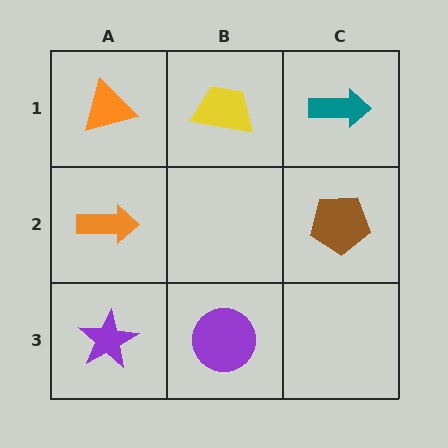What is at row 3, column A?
A purple star.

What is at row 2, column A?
An orange arrow.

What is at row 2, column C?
A brown pentagon.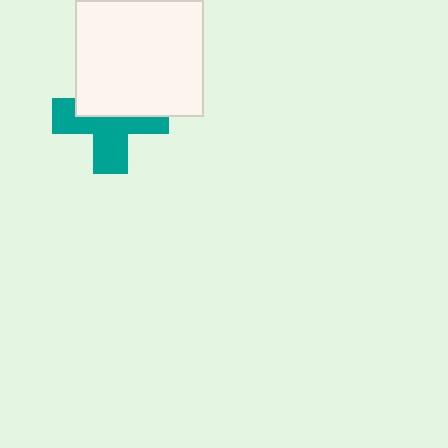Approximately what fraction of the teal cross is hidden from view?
Roughly 46% of the teal cross is hidden behind the white rectangle.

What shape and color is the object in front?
The object in front is a white rectangle.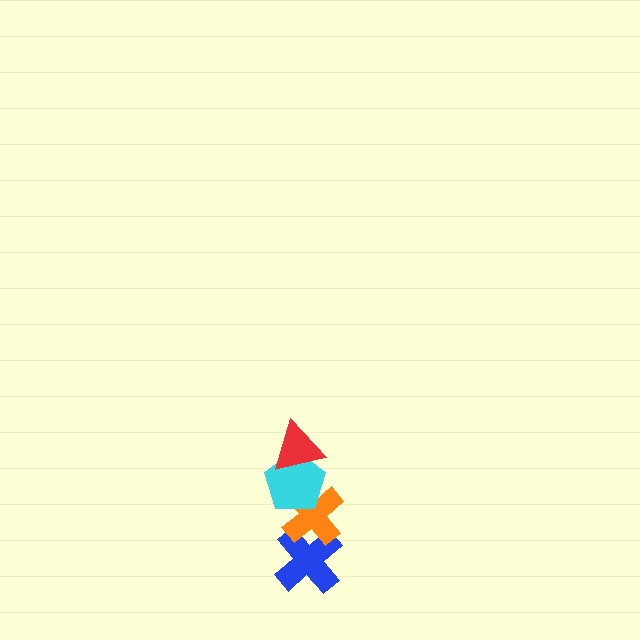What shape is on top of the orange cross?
The cyan pentagon is on top of the orange cross.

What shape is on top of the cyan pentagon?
The red triangle is on top of the cyan pentagon.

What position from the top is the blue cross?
The blue cross is 4th from the top.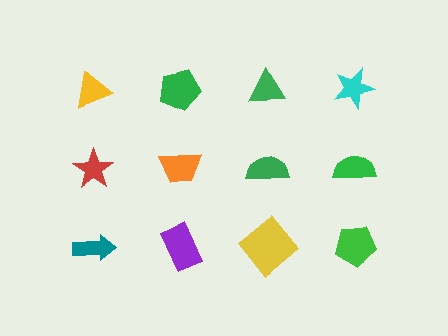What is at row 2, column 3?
A green semicircle.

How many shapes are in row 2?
4 shapes.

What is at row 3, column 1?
A teal arrow.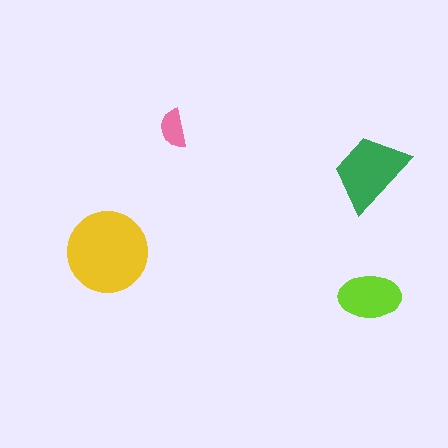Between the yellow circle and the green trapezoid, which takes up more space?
The yellow circle.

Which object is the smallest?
The pink semicircle.